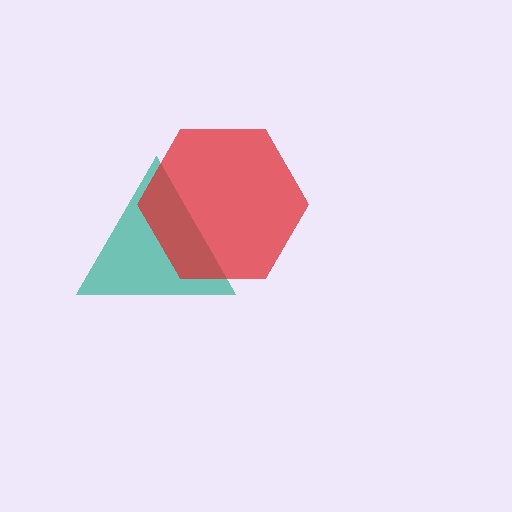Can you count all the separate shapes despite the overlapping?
Yes, there are 2 separate shapes.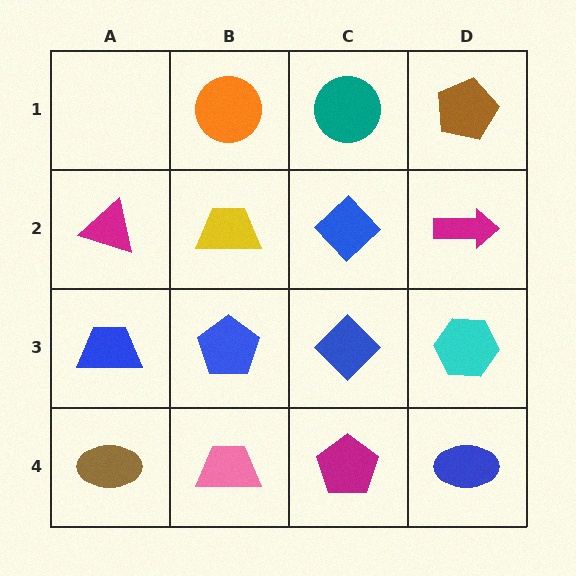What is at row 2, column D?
A magenta arrow.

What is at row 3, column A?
A blue trapezoid.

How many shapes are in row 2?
4 shapes.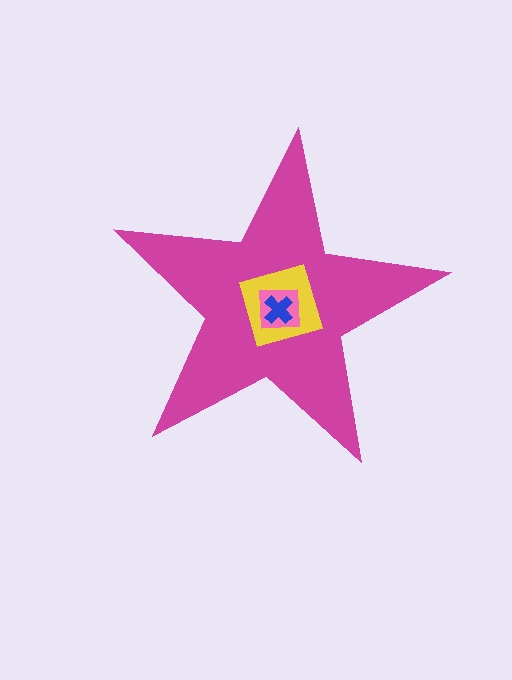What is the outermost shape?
The magenta star.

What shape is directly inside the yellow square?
The pink square.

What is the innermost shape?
The blue cross.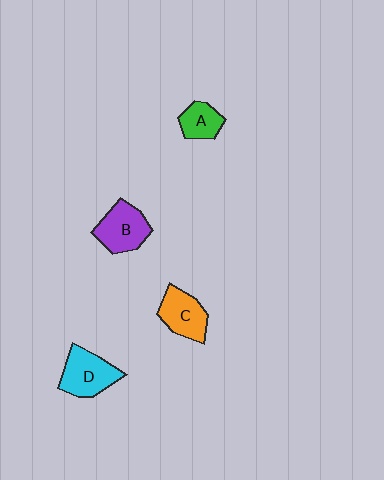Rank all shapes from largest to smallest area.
From largest to smallest: D (cyan), B (purple), C (orange), A (green).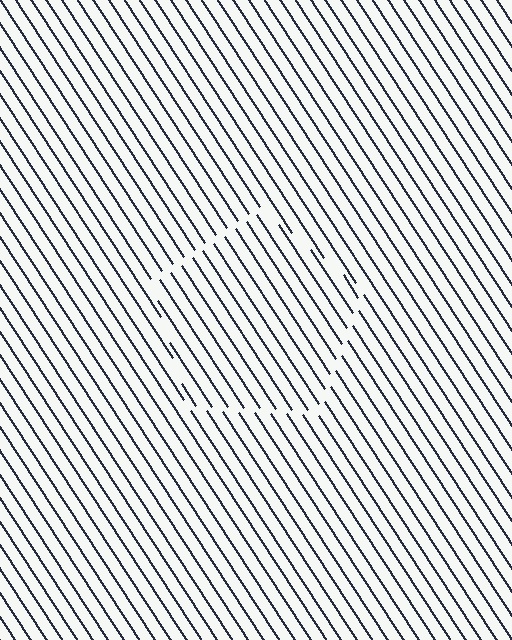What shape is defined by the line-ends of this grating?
An illusory pentagon. The interior of the shape contains the same grating, shifted by half a period — the contour is defined by the phase discontinuity where line-ends from the inner and outer gratings abut.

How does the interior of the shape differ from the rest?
The interior of the shape contains the same grating, shifted by half a period — the contour is defined by the phase discontinuity where line-ends from the inner and outer gratings abut.